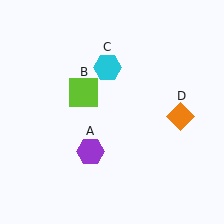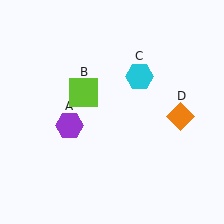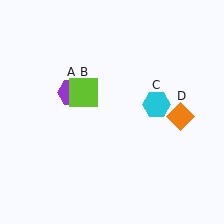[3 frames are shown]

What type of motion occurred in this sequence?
The purple hexagon (object A), cyan hexagon (object C) rotated clockwise around the center of the scene.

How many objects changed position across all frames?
2 objects changed position: purple hexagon (object A), cyan hexagon (object C).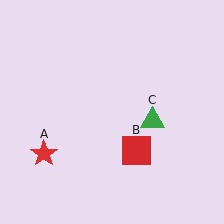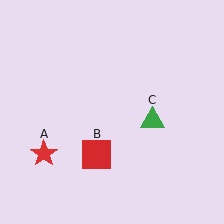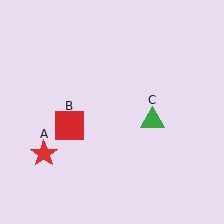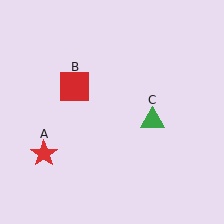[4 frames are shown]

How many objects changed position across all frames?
1 object changed position: red square (object B).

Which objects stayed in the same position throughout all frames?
Red star (object A) and green triangle (object C) remained stationary.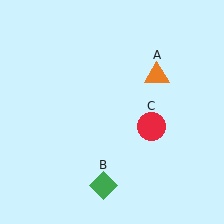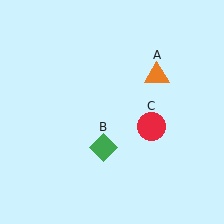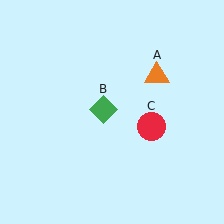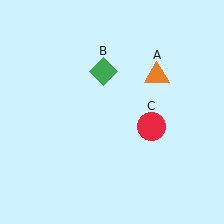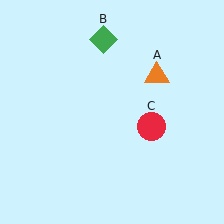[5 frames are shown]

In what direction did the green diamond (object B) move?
The green diamond (object B) moved up.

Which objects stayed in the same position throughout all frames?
Orange triangle (object A) and red circle (object C) remained stationary.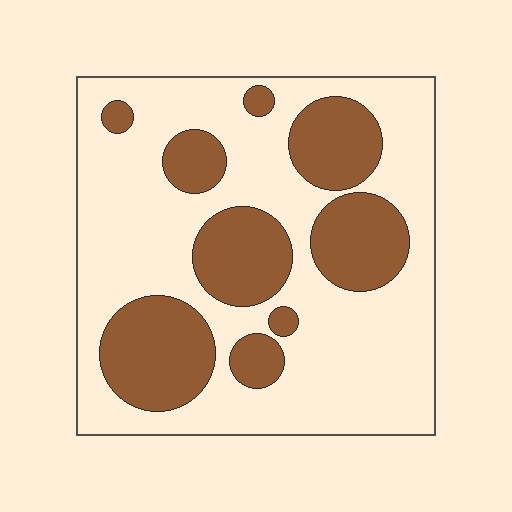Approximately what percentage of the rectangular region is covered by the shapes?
Approximately 30%.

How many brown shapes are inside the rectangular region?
9.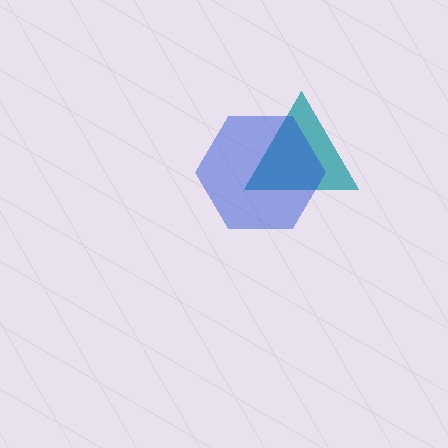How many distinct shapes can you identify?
There are 2 distinct shapes: a teal triangle, a blue hexagon.